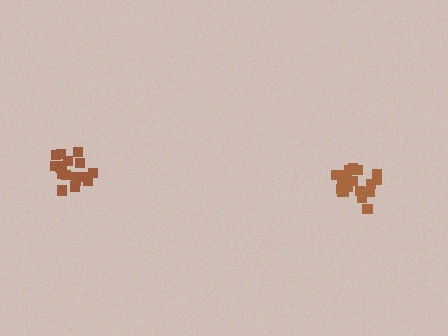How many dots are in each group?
Group 1: 18 dots, Group 2: 20 dots (38 total).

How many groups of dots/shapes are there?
There are 2 groups.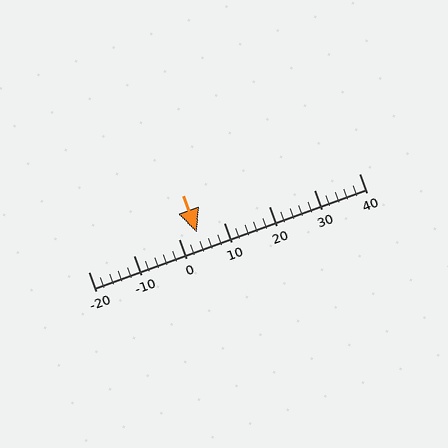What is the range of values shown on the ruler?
The ruler shows values from -20 to 40.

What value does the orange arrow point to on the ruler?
The orange arrow points to approximately 4.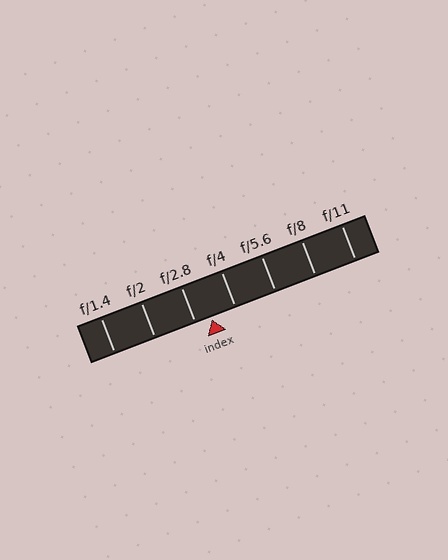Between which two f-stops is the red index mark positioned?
The index mark is between f/2.8 and f/4.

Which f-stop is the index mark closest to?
The index mark is closest to f/2.8.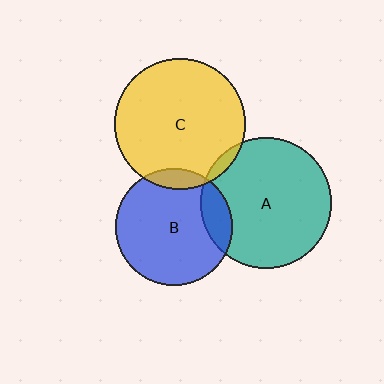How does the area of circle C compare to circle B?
Approximately 1.2 times.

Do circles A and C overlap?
Yes.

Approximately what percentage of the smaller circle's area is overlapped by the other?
Approximately 5%.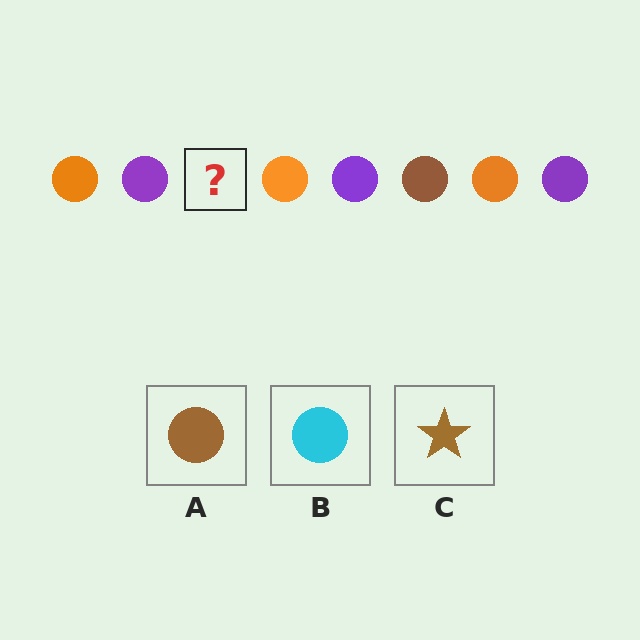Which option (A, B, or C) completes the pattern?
A.